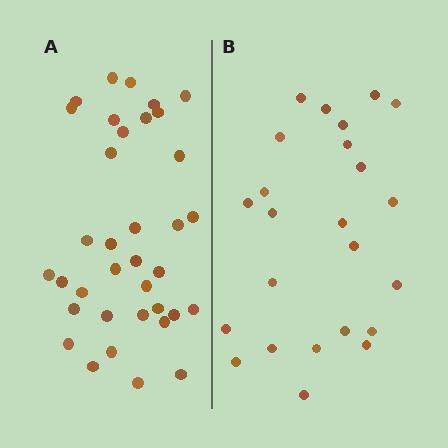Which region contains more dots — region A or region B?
Region A (the left region) has more dots.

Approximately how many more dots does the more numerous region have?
Region A has roughly 12 or so more dots than region B.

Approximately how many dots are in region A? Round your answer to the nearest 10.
About 40 dots. (The exact count is 36, which rounds to 40.)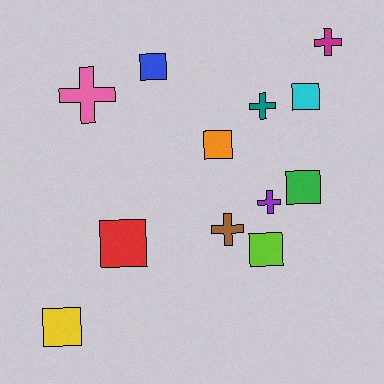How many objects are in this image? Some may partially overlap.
There are 12 objects.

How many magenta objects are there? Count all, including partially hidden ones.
There is 1 magenta object.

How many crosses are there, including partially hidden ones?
There are 5 crosses.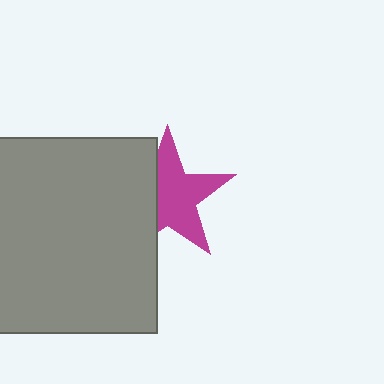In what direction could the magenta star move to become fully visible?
The magenta star could move right. That would shift it out from behind the gray square entirely.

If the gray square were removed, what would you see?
You would see the complete magenta star.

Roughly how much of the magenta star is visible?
Most of it is visible (roughly 65%).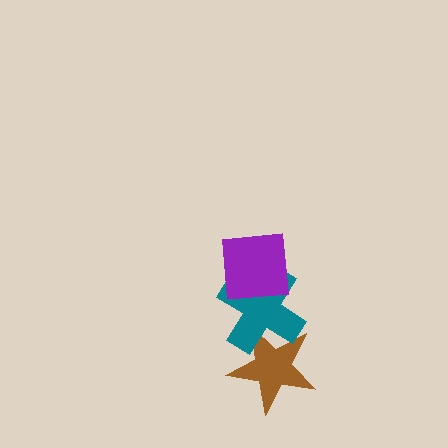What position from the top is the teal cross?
The teal cross is 2nd from the top.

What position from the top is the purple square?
The purple square is 1st from the top.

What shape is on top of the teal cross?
The purple square is on top of the teal cross.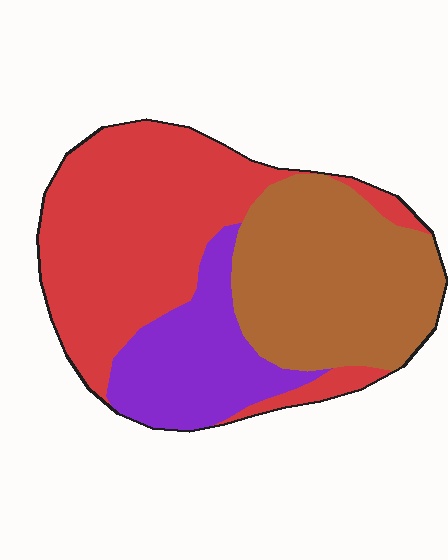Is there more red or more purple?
Red.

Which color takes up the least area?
Purple, at roughly 20%.